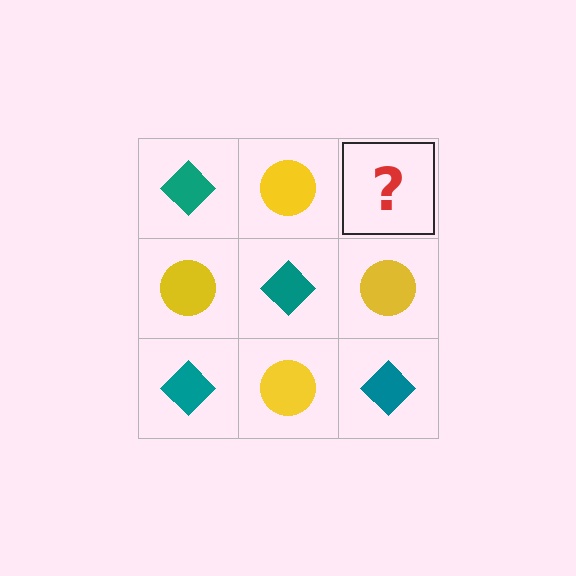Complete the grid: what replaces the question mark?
The question mark should be replaced with a teal diamond.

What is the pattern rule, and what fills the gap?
The rule is that it alternates teal diamond and yellow circle in a checkerboard pattern. The gap should be filled with a teal diamond.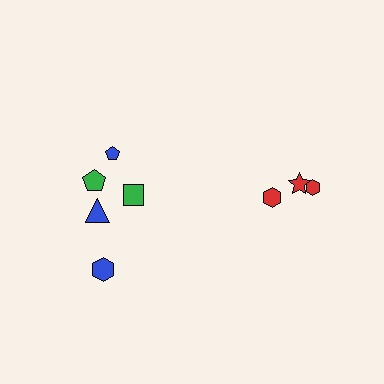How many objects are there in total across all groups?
There are 8 objects.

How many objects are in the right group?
There are 3 objects.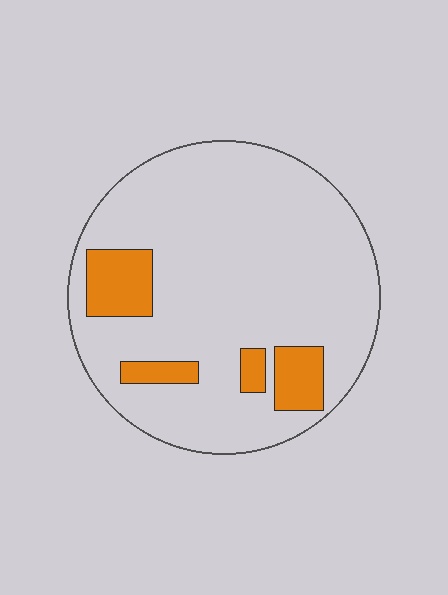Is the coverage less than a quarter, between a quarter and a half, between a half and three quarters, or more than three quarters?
Less than a quarter.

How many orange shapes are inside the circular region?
4.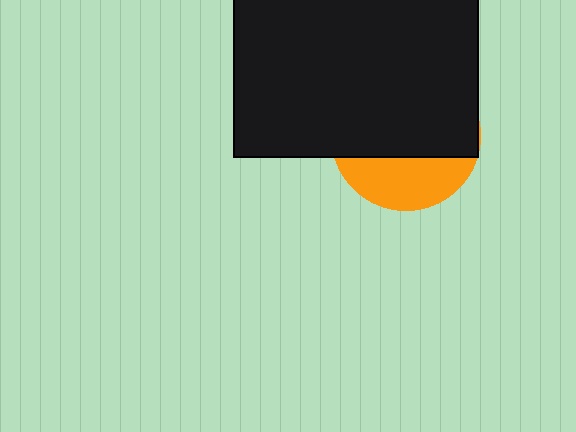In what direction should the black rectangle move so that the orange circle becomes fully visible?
The black rectangle should move up. That is the shortest direction to clear the overlap and leave the orange circle fully visible.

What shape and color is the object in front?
The object in front is a black rectangle.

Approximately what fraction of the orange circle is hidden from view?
Roughly 68% of the orange circle is hidden behind the black rectangle.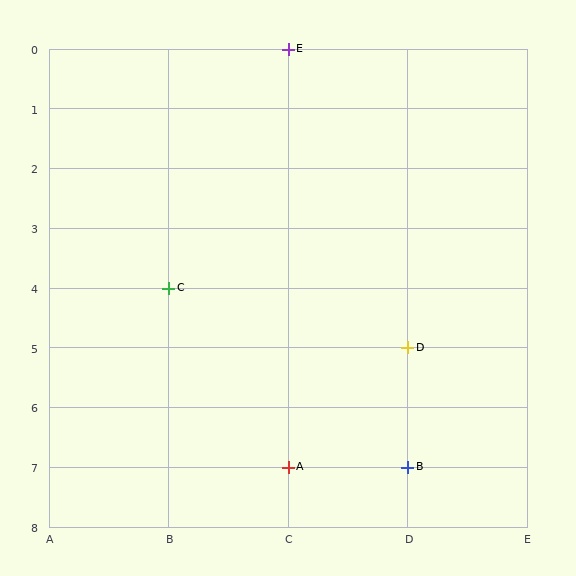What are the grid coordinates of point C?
Point C is at grid coordinates (B, 4).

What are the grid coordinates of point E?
Point E is at grid coordinates (C, 0).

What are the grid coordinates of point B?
Point B is at grid coordinates (D, 7).